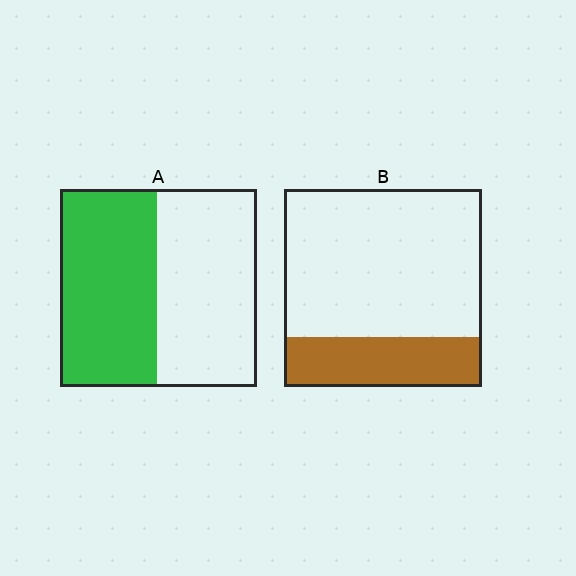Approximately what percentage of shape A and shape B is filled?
A is approximately 50% and B is approximately 25%.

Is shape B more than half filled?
No.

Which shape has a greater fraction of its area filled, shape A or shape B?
Shape A.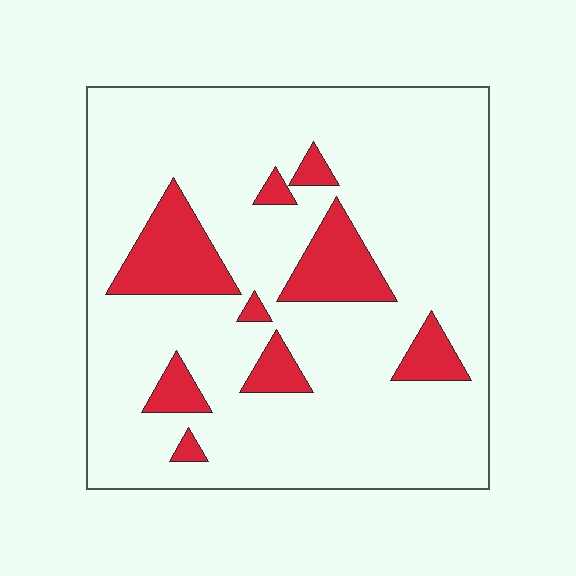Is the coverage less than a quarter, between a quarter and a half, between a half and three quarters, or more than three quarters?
Less than a quarter.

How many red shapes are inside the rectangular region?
9.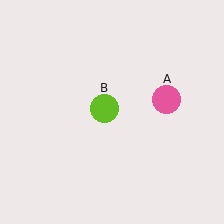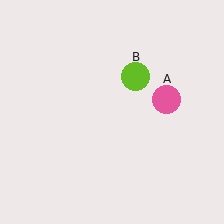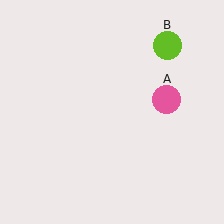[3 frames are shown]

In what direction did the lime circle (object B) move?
The lime circle (object B) moved up and to the right.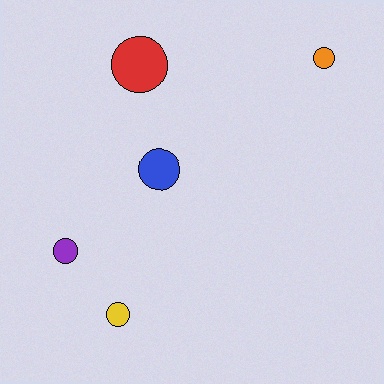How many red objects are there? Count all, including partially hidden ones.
There is 1 red object.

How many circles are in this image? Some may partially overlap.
There are 5 circles.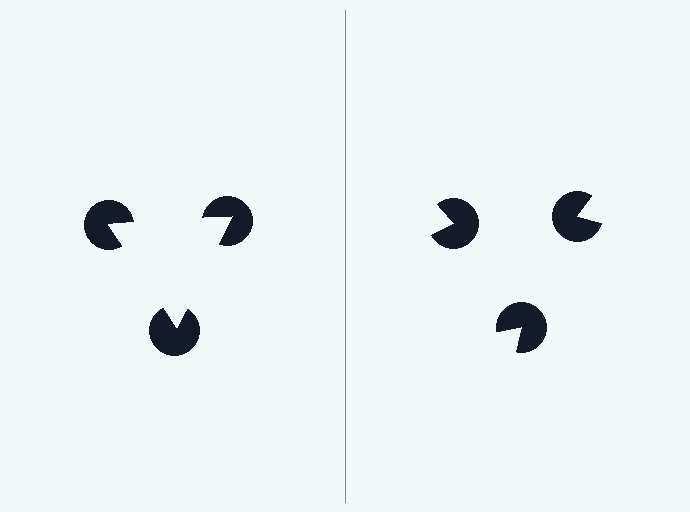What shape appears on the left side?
An illusory triangle.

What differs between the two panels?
The pac-man discs are positioned identically on both sides; only the wedge orientations differ. On the left they align to a triangle; on the right they are misaligned.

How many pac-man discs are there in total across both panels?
6 — 3 on each side.